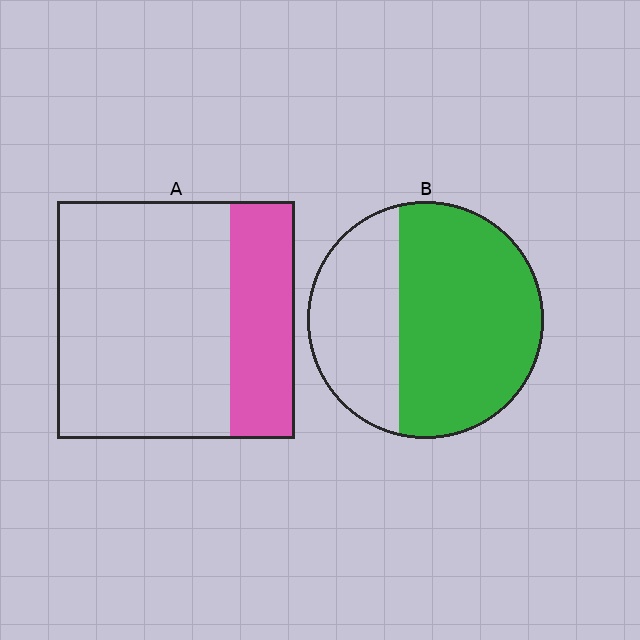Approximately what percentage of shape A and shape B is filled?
A is approximately 25% and B is approximately 65%.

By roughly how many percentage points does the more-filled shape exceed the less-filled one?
By roughly 35 percentage points (B over A).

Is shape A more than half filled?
No.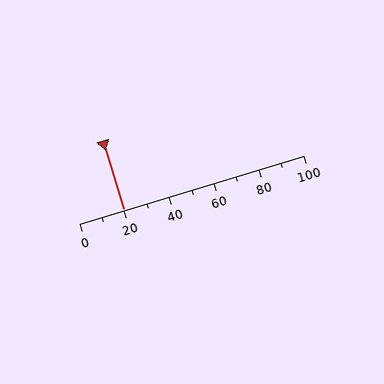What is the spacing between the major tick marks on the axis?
The major ticks are spaced 20 apart.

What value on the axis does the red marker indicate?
The marker indicates approximately 20.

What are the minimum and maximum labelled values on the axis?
The axis runs from 0 to 100.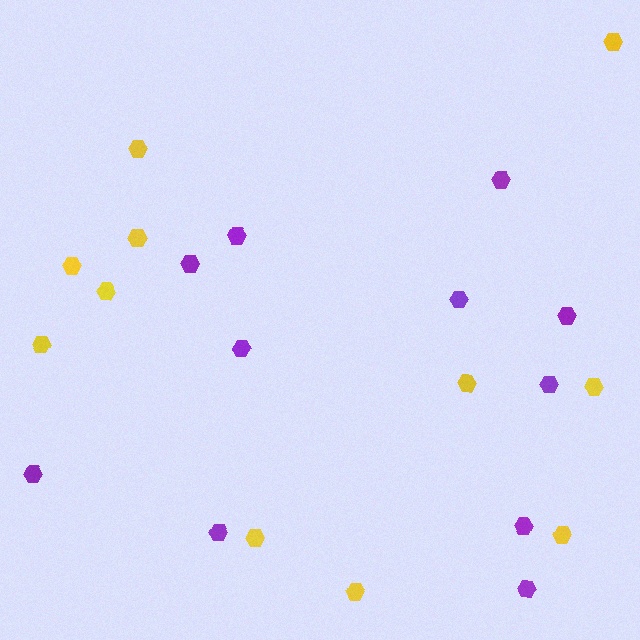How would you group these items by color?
There are 2 groups: one group of purple hexagons (11) and one group of yellow hexagons (11).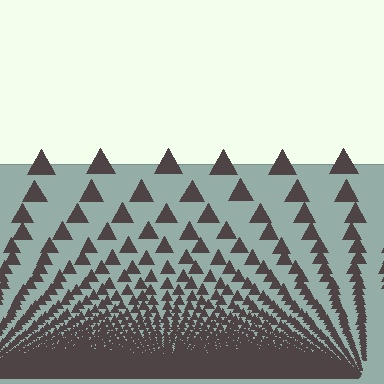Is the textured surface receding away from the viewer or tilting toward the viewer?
The surface appears to tilt toward the viewer. Texture elements get larger and sparser toward the top.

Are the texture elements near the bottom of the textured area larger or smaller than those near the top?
Smaller. The gradient is inverted — elements near the bottom are smaller and denser.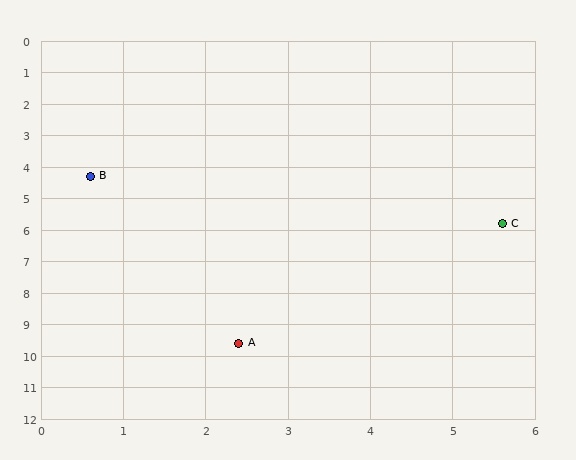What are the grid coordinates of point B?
Point B is at approximately (0.6, 4.3).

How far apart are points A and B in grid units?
Points A and B are about 5.6 grid units apart.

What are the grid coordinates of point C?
Point C is at approximately (5.6, 5.8).